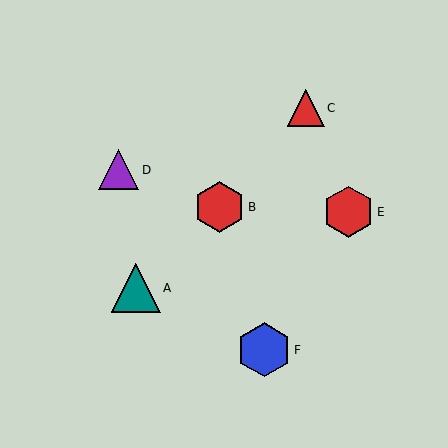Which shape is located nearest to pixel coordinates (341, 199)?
The red hexagon (labeled E) at (349, 212) is nearest to that location.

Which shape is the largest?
The blue hexagon (labeled F) is the largest.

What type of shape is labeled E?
Shape E is a red hexagon.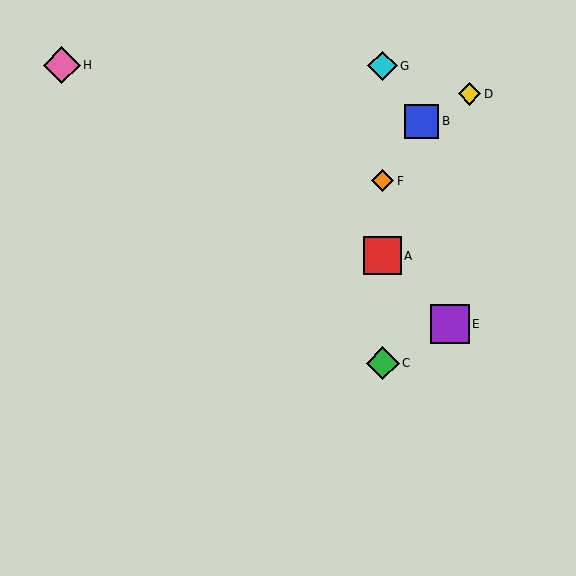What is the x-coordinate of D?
Object D is at x≈470.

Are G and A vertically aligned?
Yes, both are at x≈383.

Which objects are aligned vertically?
Objects A, C, F, G are aligned vertically.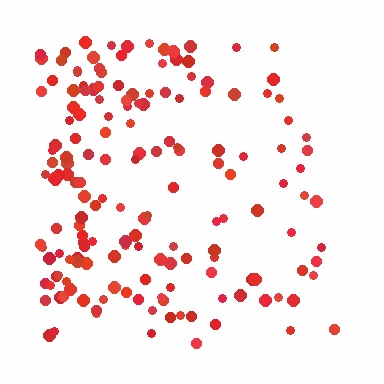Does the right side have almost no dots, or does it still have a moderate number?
Still a moderate number, just noticeably fewer than the left.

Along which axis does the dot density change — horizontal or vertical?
Horizontal.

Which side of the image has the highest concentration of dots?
The left.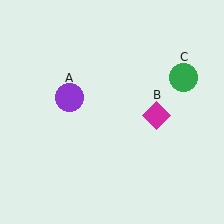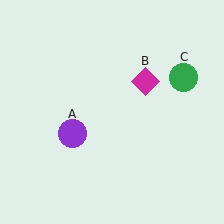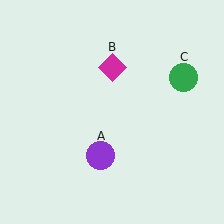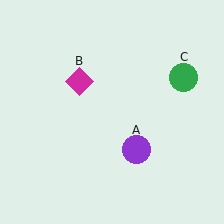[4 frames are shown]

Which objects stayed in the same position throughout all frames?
Green circle (object C) remained stationary.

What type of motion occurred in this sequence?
The purple circle (object A), magenta diamond (object B) rotated counterclockwise around the center of the scene.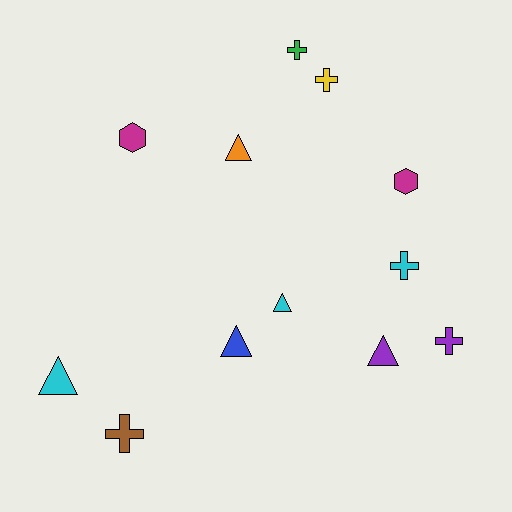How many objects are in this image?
There are 12 objects.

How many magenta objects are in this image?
There are 2 magenta objects.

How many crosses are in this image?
There are 5 crosses.